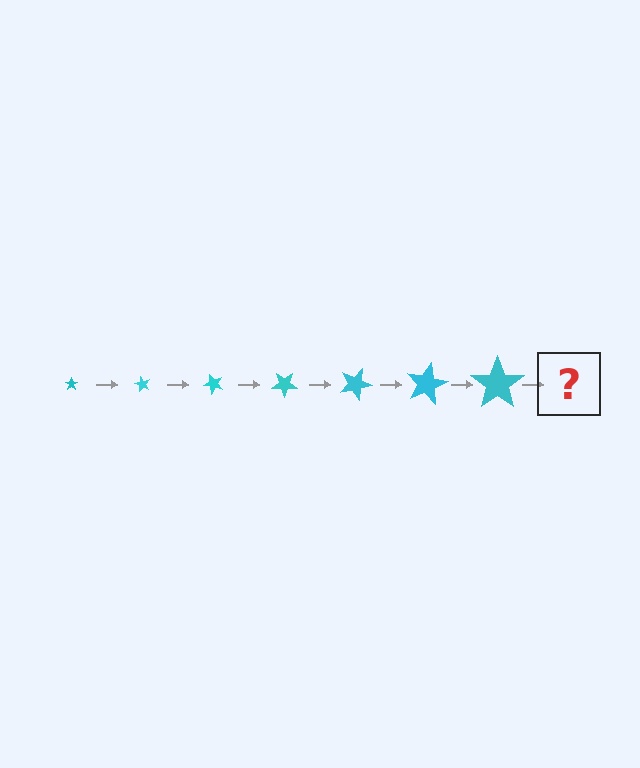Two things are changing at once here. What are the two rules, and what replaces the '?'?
The two rules are that the star grows larger each step and it rotates 60 degrees each step. The '?' should be a star, larger than the previous one and rotated 420 degrees from the start.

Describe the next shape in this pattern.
It should be a star, larger than the previous one and rotated 420 degrees from the start.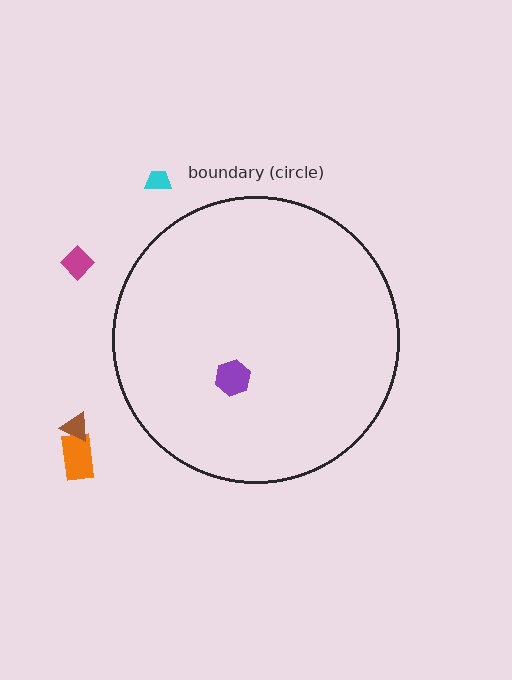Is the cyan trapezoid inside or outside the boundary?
Outside.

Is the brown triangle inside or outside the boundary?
Outside.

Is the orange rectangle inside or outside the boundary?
Outside.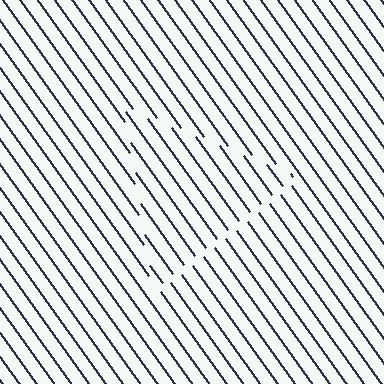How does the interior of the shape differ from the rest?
The interior of the shape contains the same grating, shifted by half a period — the contour is defined by the phase discontinuity where line-ends from the inner and outer gratings abut.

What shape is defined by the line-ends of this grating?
An illusory triangle. The interior of the shape contains the same grating, shifted by half a period — the contour is defined by the phase discontinuity where line-ends from the inner and outer gratings abut.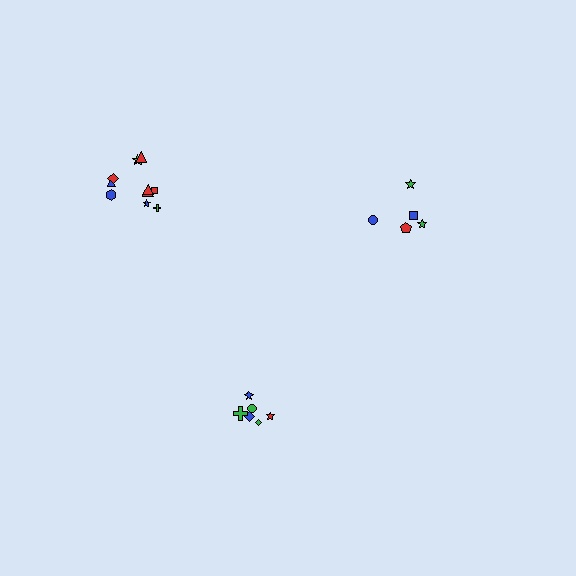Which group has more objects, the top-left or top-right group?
The top-left group.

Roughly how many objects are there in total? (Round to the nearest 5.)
Roughly 20 objects in total.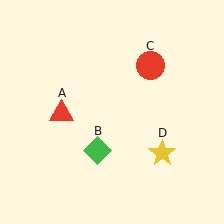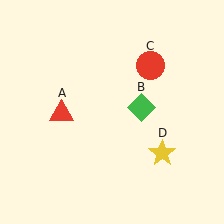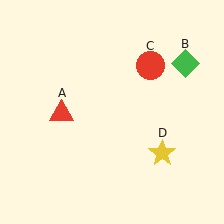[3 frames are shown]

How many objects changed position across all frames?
1 object changed position: green diamond (object B).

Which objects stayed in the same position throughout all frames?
Red triangle (object A) and red circle (object C) and yellow star (object D) remained stationary.